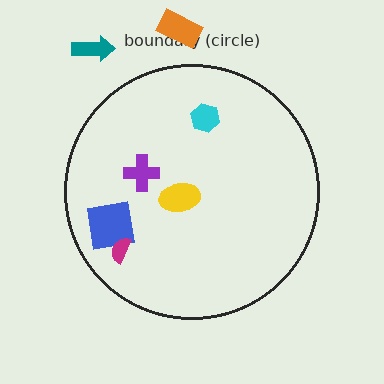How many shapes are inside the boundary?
5 inside, 2 outside.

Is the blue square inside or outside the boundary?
Inside.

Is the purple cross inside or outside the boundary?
Inside.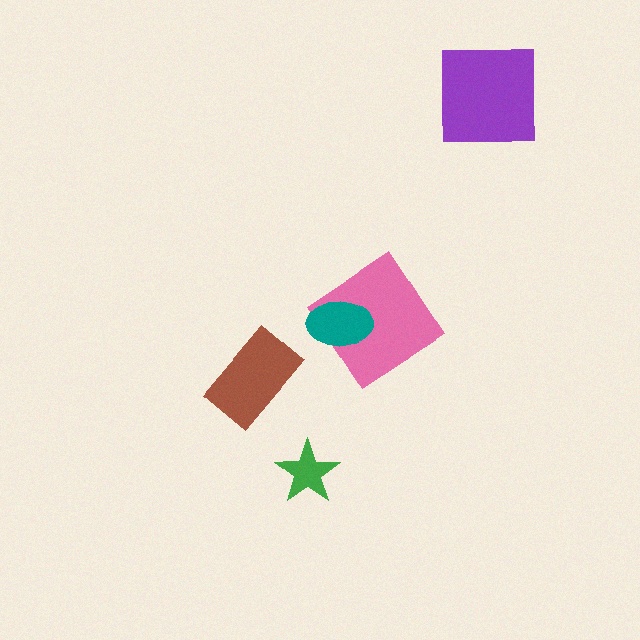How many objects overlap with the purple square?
0 objects overlap with the purple square.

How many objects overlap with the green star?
0 objects overlap with the green star.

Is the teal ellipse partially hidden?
No, no other shape covers it.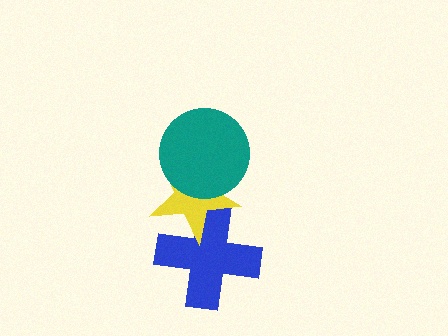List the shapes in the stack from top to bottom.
From top to bottom: the teal circle, the yellow star, the blue cross.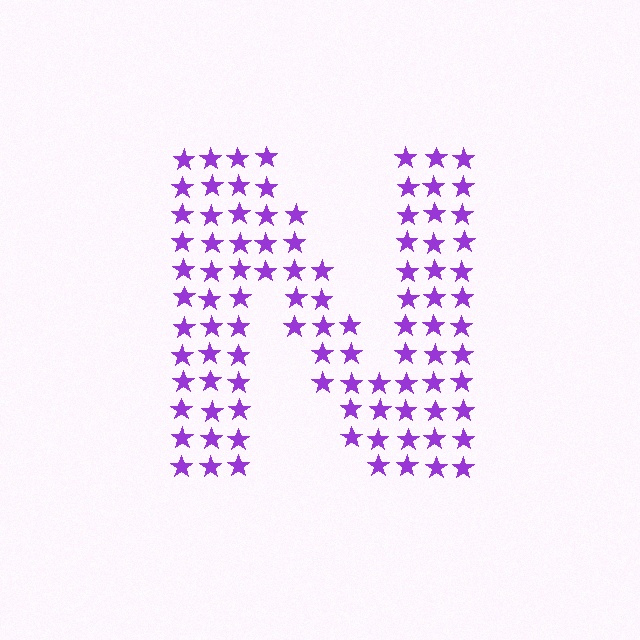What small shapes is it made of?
It is made of small stars.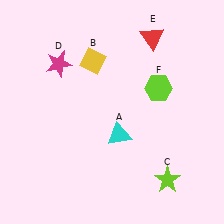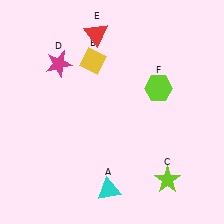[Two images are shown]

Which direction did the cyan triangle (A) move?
The cyan triangle (A) moved down.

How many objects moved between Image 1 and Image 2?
2 objects moved between the two images.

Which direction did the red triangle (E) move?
The red triangle (E) moved left.